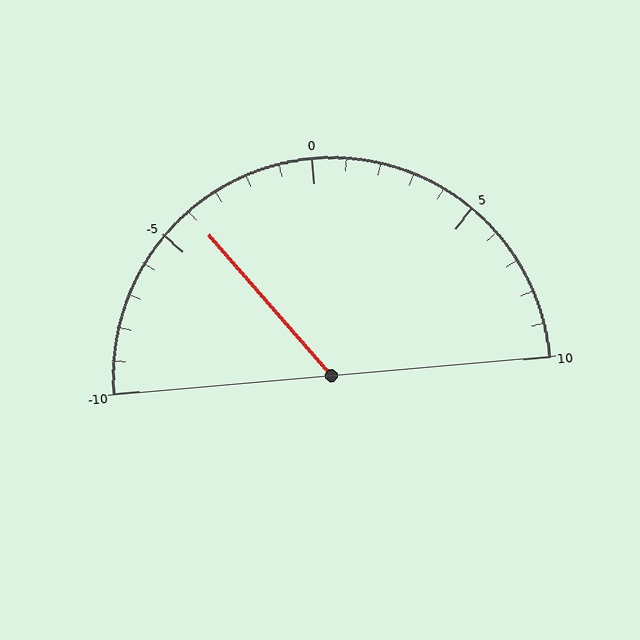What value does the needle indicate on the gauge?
The needle indicates approximately -4.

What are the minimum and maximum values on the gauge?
The gauge ranges from -10 to 10.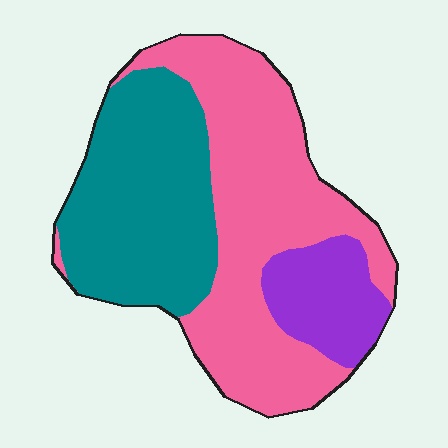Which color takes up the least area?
Purple, at roughly 15%.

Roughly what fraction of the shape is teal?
Teal covers 37% of the shape.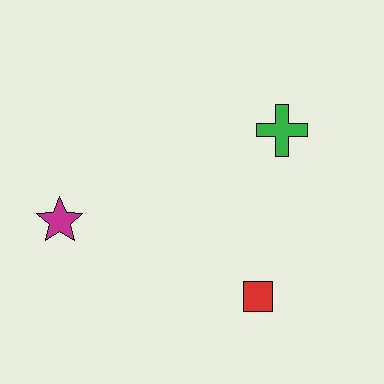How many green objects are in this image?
There is 1 green object.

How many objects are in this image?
There are 3 objects.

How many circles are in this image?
There are no circles.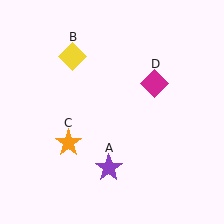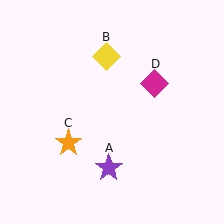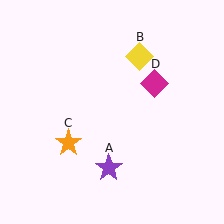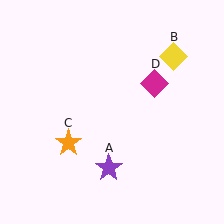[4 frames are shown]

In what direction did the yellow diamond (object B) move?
The yellow diamond (object B) moved right.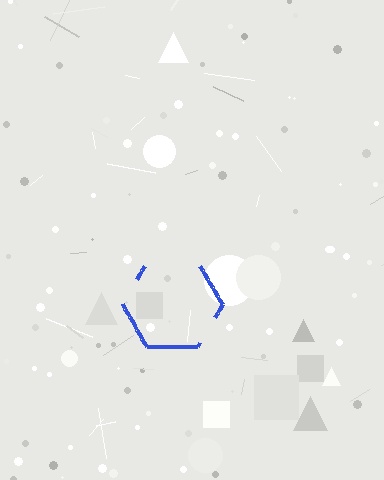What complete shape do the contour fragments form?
The contour fragments form a hexagon.